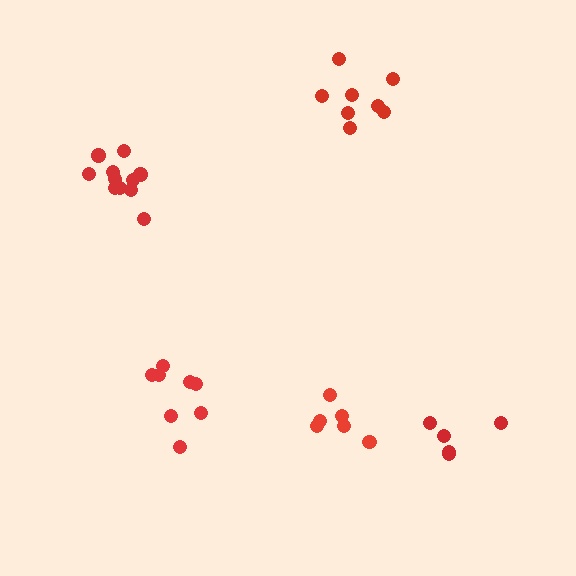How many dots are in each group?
Group 1: 8 dots, Group 2: 8 dots, Group 3: 11 dots, Group 4: 5 dots, Group 5: 6 dots (38 total).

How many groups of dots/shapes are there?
There are 5 groups.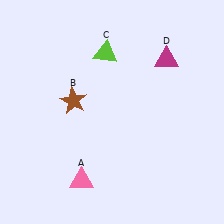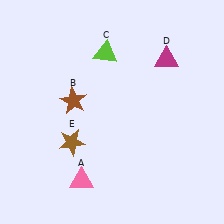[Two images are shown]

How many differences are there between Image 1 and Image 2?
There is 1 difference between the two images.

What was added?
A brown star (E) was added in Image 2.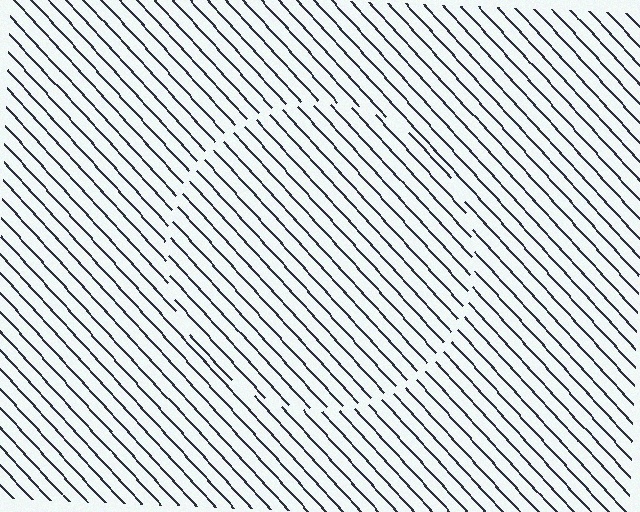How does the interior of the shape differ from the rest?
The interior of the shape contains the same grating, shifted by half a period — the contour is defined by the phase discontinuity where line-ends from the inner and outer gratings abut.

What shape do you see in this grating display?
An illusory circle. The interior of the shape contains the same grating, shifted by half a period — the contour is defined by the phase discontinuity where line-ends from the inner and outer gratings abut.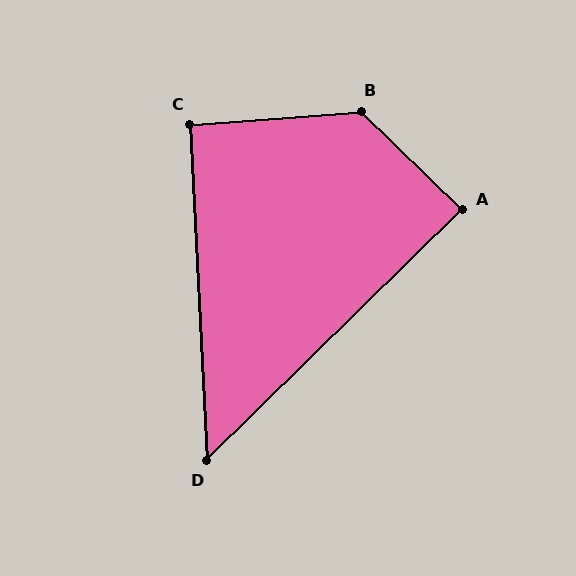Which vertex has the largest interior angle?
B, at approximately 132 degrees.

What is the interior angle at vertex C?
Approximately 91 degrees (approximately right).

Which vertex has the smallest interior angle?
D, at approximately 48 degrees.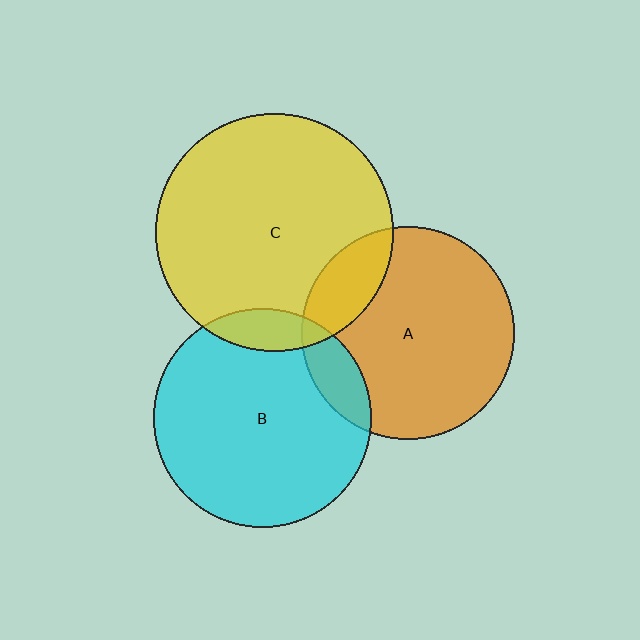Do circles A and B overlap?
Yes.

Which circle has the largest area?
Circle C (yellow).